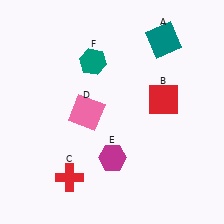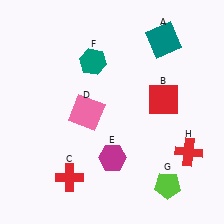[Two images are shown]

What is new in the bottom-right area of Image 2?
A red cross (H) was added in the bottom-right area of Image 2.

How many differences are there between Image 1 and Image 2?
There are 2 differences between the two images.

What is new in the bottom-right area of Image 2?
A lime pentagon (G) was added in the bottom-right area of Image 2.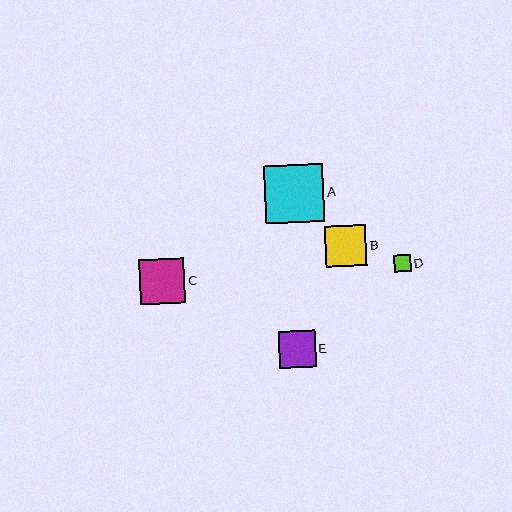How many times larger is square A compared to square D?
Square A is approximately 3.5 times the size of square D.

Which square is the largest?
Square A is the largest with a size of approximately 59 pixels.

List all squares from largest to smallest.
From largest to smallest: A, C, B, E, D.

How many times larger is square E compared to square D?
Square E is approximately 2.2 times the size of square D.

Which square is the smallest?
Square D is the smallest with a size of approximately 17 pixels.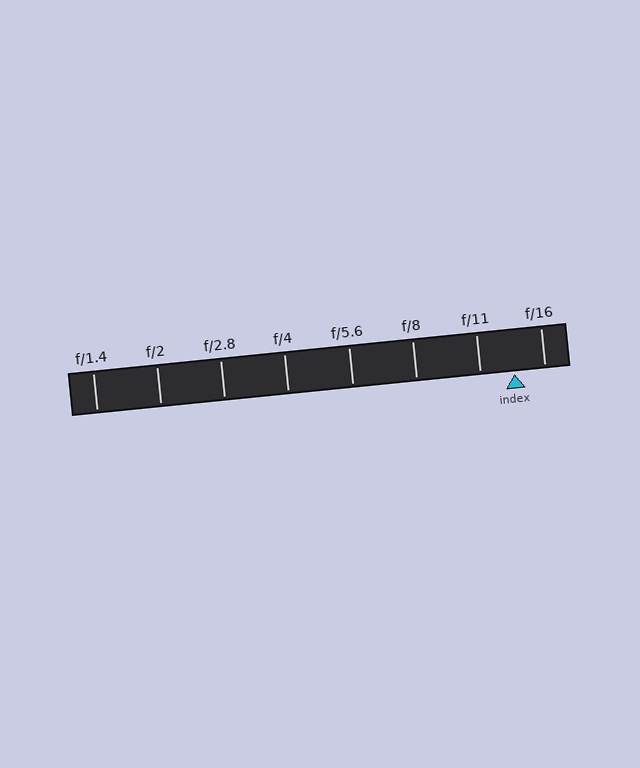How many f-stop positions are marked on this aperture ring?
There are 8 f-stop positions marked.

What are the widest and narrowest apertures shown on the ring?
The widest aperture shown is f/1.4 and the narrowest is f/16.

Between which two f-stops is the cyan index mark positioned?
The index mark is between f/11 and f/16.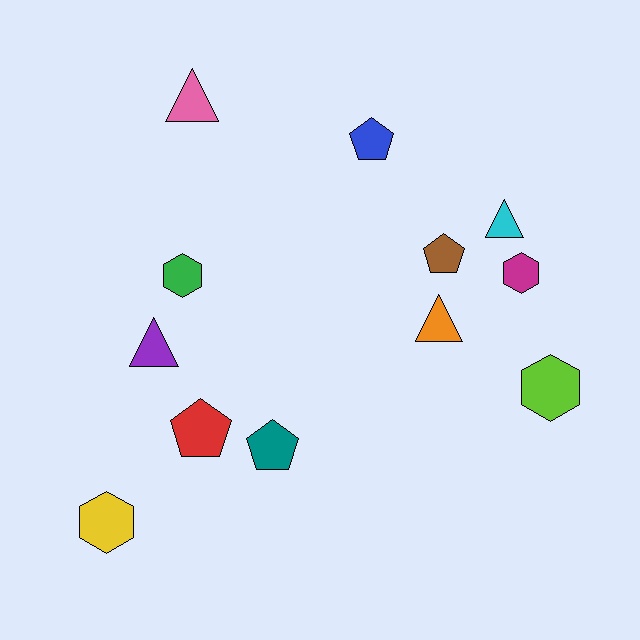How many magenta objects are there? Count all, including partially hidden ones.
There is 1 magenta object.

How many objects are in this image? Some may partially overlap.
There are 12 objects.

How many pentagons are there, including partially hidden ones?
There are 4 pentagons.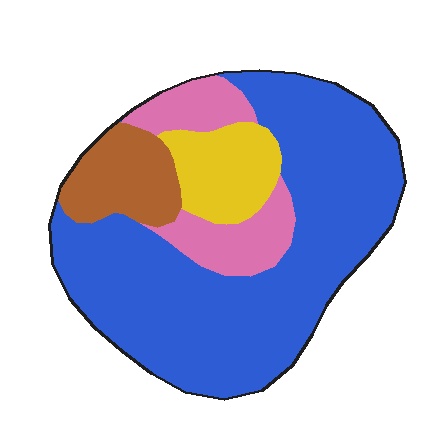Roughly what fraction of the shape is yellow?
Yellow takes up about one tenth (1/10) of the shape.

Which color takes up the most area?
Blue, at roughly 65%.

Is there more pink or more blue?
Blue.